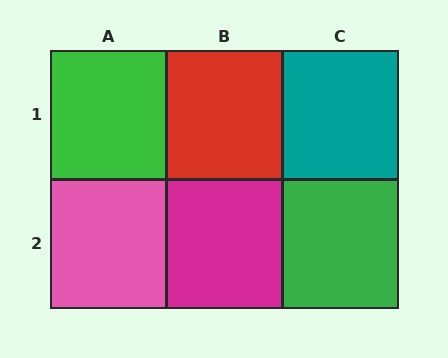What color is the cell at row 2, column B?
Magenta.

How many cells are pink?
1 cell is pink.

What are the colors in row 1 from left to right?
Green, red, teal.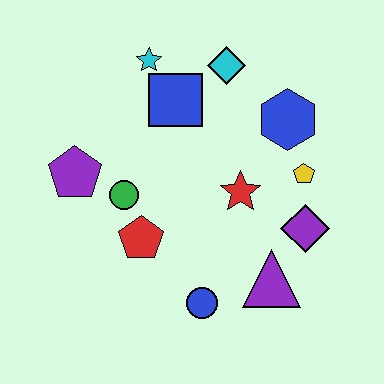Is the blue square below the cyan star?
Yes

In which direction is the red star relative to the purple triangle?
The red star is above the purple triangle.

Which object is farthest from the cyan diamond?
The blue circle is farthest from the cyan diamond.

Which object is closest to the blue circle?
The purple triangle is closest to the blue circle.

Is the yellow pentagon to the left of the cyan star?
No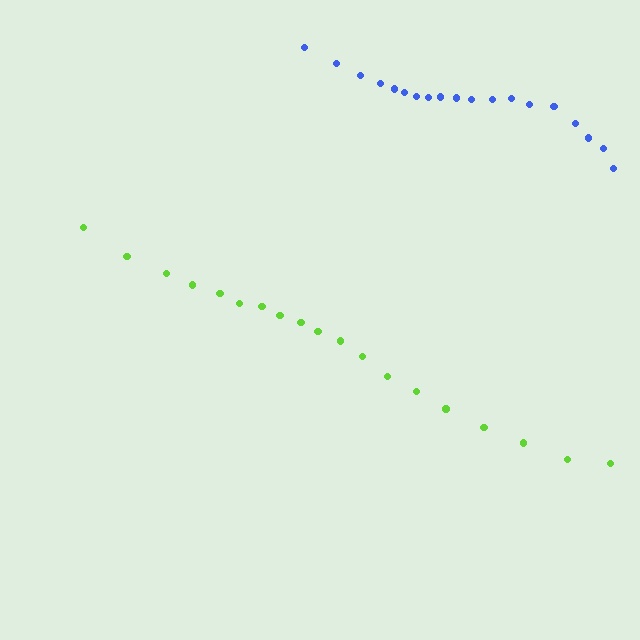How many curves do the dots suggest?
There are 2 distinct paths.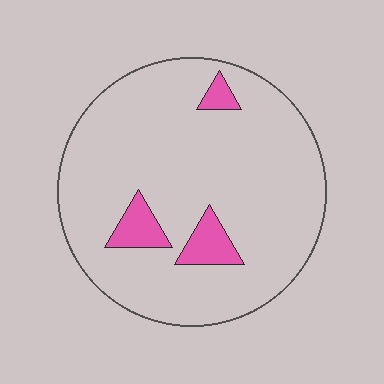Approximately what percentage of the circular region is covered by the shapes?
Approximately 10%.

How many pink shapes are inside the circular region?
3.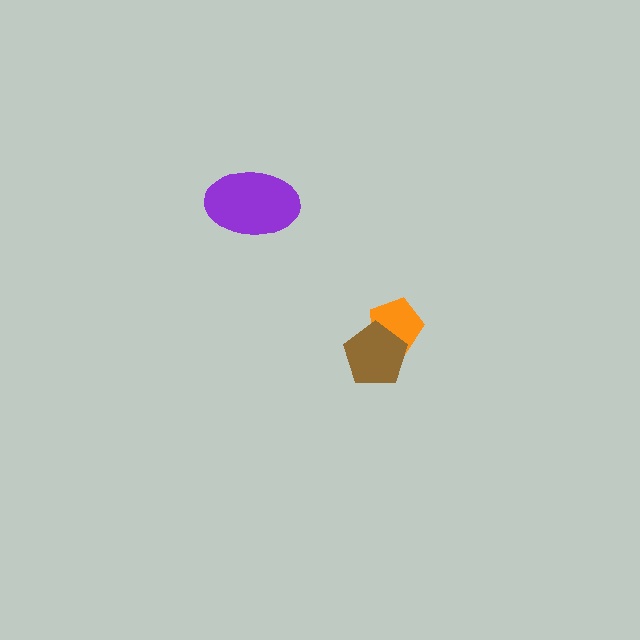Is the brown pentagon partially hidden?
No, no other shape covers it.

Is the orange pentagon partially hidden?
Yes, it is partially covered by another shape.